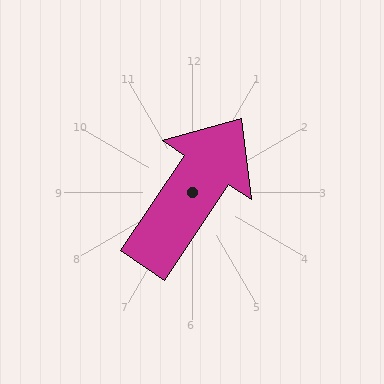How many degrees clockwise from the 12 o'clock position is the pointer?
Approximately 34 degrees.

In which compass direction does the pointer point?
Northeast.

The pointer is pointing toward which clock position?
Roughly 1 o'clock.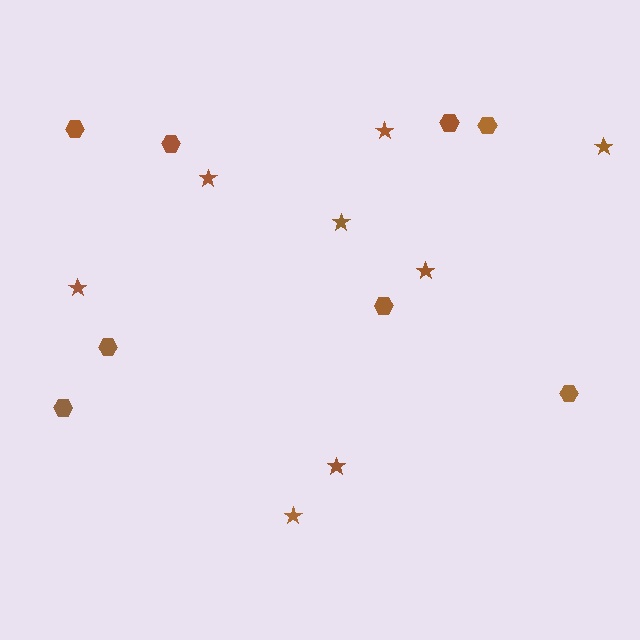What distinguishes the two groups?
There are 2 groups: one group of stars (8) and one group of hexagons (8).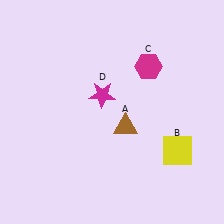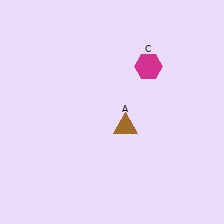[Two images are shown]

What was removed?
The magenta star (D), the yellow square (B) were removed in Image 2.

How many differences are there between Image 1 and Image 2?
There are 2 differences between the two images.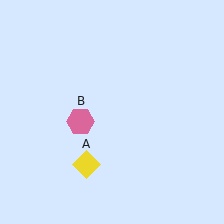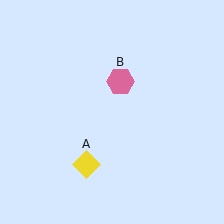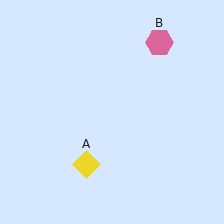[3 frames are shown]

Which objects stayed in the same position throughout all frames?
Yellow diamond (object A) remained stationary.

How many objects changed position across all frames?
1 object changed position: pink hexagon (object B).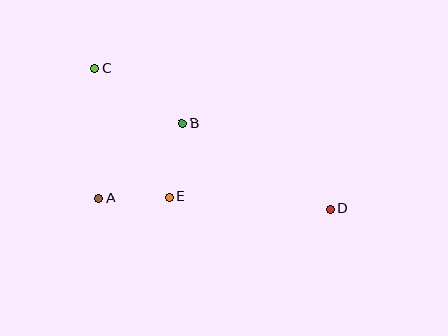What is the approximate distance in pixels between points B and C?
The distance between B and C is approximately 104 pixels.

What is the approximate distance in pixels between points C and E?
The distance between C and E is approximately 149 pixels.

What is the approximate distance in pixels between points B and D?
The distance between B and D is approximately 171 pixels.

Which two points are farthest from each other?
Points C and D are farthest from each other.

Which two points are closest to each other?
Points A and E are closest to each other.